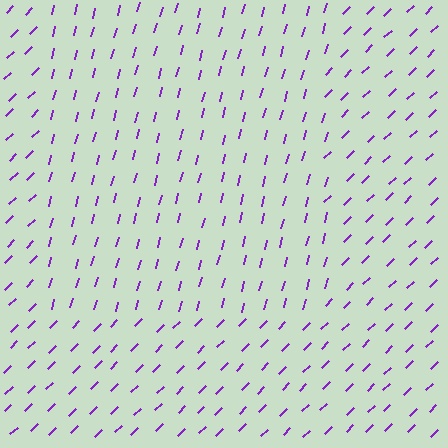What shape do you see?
I see a rectangle.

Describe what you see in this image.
The image is filled with small purple line segments. A rectangle region in the image has lines oriented differently from the surrounding lines, creating a visible texture boundary.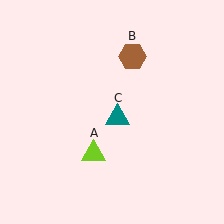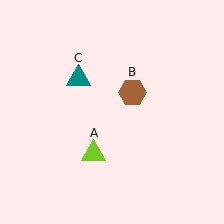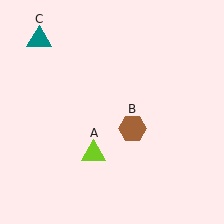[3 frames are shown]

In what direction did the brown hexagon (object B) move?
The brown hexagon (object B) moved down.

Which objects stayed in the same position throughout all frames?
Lime triangle (object A) remained stationary.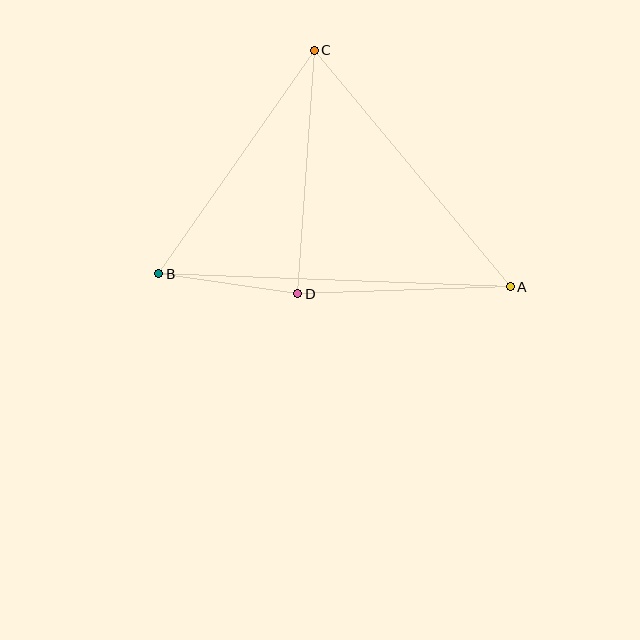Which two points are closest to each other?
Points B and D are closest to each other.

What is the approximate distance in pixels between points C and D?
The distance between C and D is approximately 244 pixels.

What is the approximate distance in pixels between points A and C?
The distance between A and C is approximately 307 pixels.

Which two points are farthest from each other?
Points A and B are farthest from each other.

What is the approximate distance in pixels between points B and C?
The distance between B and C is approximately 272 pixels.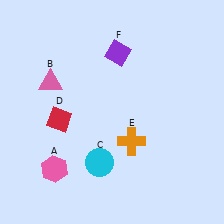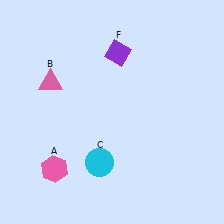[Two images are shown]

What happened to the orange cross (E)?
The orange cross (E) was removed in Image 2. It was in the bottom-right area of Image 1.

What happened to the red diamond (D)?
The red diamond (D) was removed in Image 2. It was in the bottom-left area of Image 1.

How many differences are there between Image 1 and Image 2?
There are 2 differences between the two images.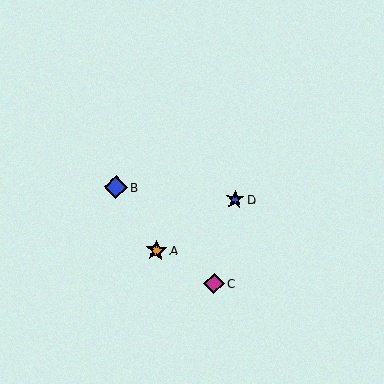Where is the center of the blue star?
The center of the blue star is at (235, 199).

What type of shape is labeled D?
Shape D is a blue star.